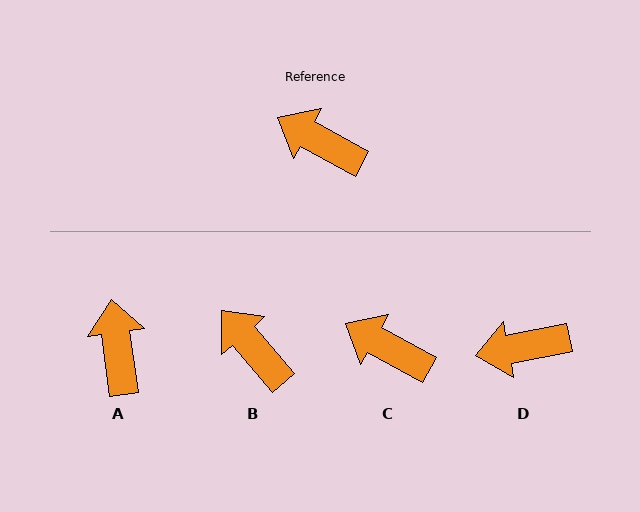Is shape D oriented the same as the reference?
No, it is off by about 40 degrees.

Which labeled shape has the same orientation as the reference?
C.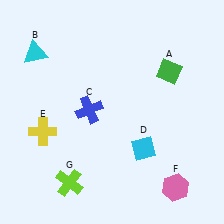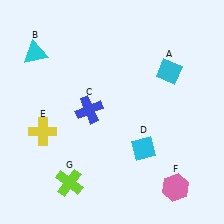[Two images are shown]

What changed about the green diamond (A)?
In Image 1, A is green. In Image 2, it changed to cyan.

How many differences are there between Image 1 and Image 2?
There is 1 difference between the two images.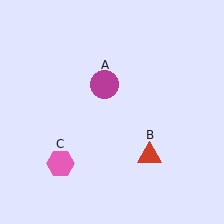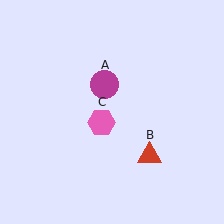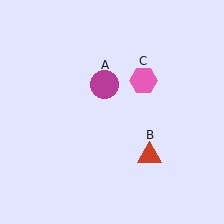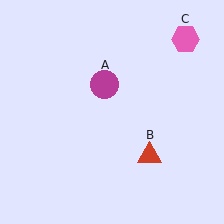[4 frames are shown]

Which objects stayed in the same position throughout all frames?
Magenta circle (object A) and red triangle (object B) remained stationary.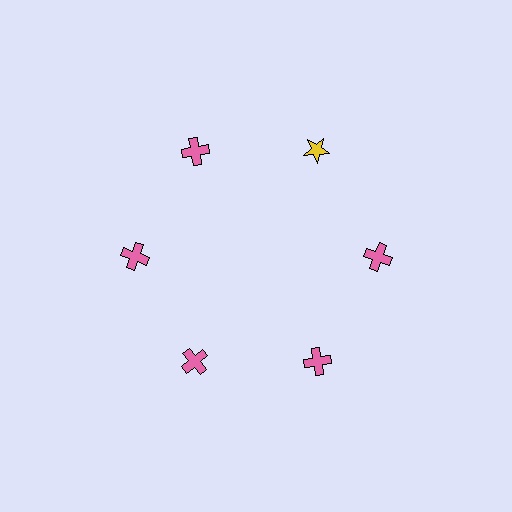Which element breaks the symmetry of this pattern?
The yellow star at roughly the 1 o'clock position breaks the symmetry. All other shapes are pink crosses.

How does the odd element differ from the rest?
It differs in both color (yellow instead of pink) and shape (star instead of cross).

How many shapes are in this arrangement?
There are 6 shapes arranged in a ring pattern.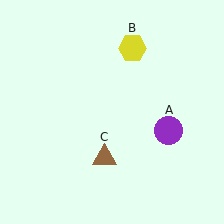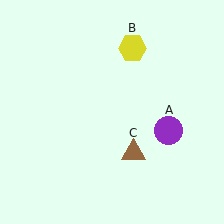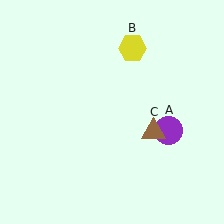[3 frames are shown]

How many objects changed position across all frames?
1 object changed position: brown triangle (object C).